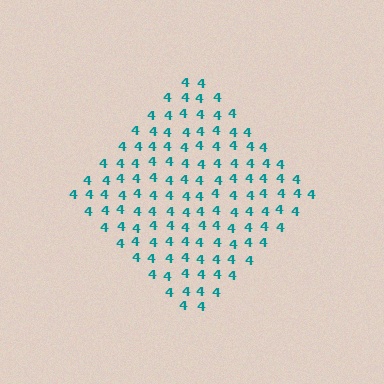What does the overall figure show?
The overall figure shows a diamond.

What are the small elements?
The small elements are digit 4's.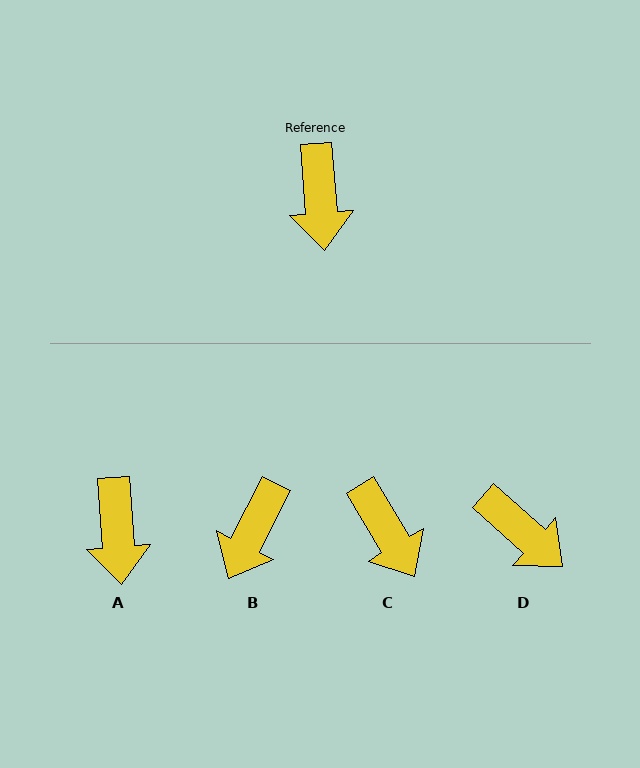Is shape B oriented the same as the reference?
No, it is off by about 31 degrees.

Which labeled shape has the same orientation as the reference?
A.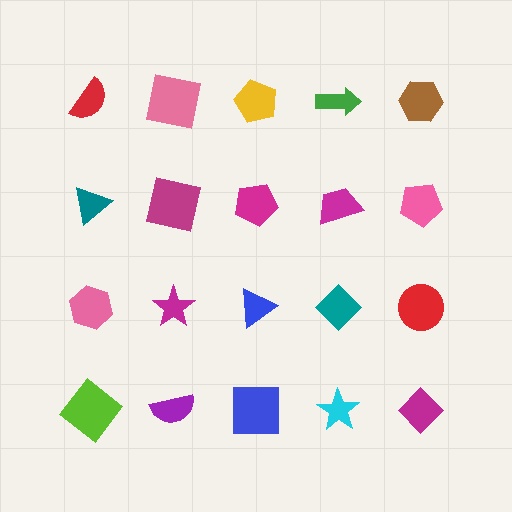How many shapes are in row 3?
5 shapes.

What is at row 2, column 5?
A pink pentagon.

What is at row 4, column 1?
A lime diamond.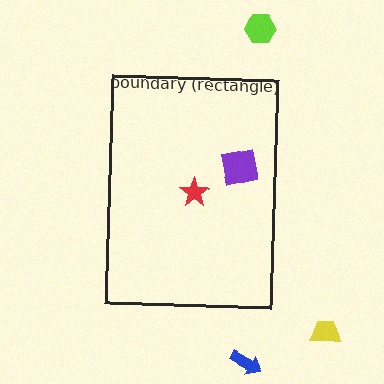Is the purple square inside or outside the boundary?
Inside.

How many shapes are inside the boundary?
2 inside, 3 outside.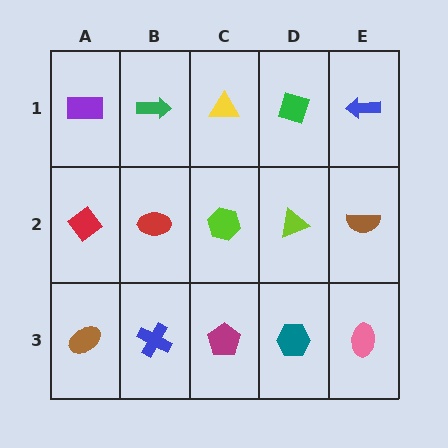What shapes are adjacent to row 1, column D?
A lime triangle (row 2, column D), a yellow triangle (row 1, column C), a blue arrow (row 1, column E).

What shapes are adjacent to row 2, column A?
A purple rectangle (row 1, column A), a brown ellipse (row 3, column A), a red ellipse (row 2, column B).